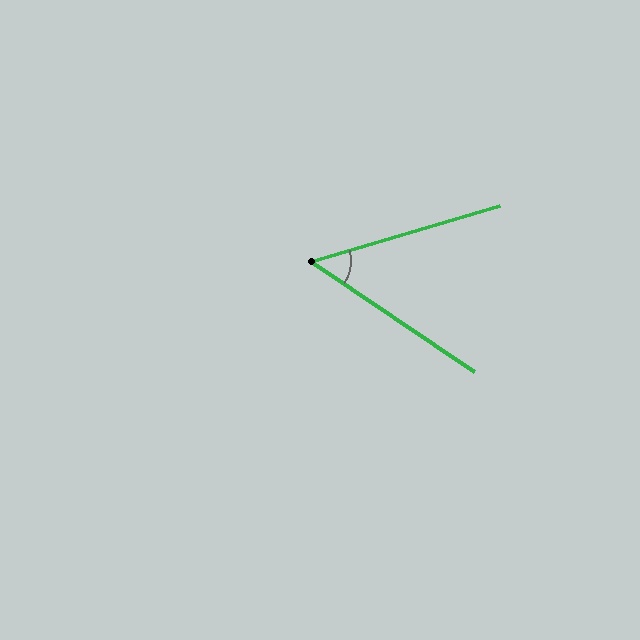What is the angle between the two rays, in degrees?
Approximately 50 degrees.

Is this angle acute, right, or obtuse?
It is acute.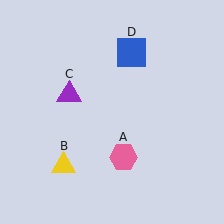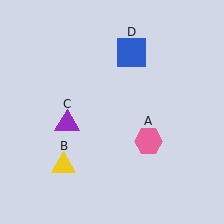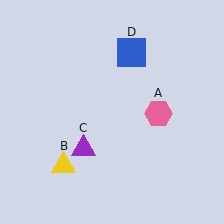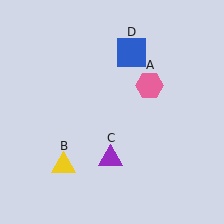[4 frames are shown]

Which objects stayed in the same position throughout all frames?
Yellow triangle (object B) and blue square (object D) remained stationary.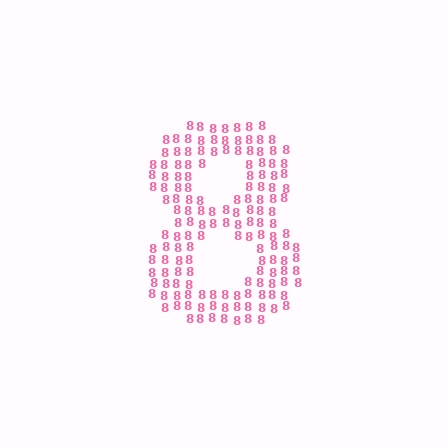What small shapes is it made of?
It is made of small digit 8's.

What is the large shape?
The large shape is the digit 8.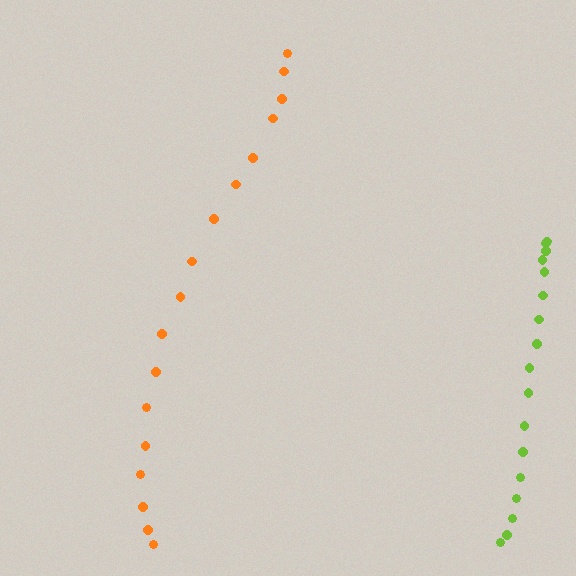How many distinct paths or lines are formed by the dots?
There are 2 distinct paths.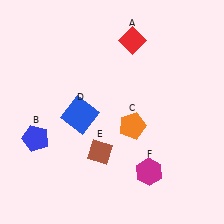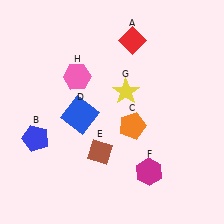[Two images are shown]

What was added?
A yellow star (G), a pink hexagon (H) were added in Image 2.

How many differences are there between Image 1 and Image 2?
There are 2 differences between the two images.